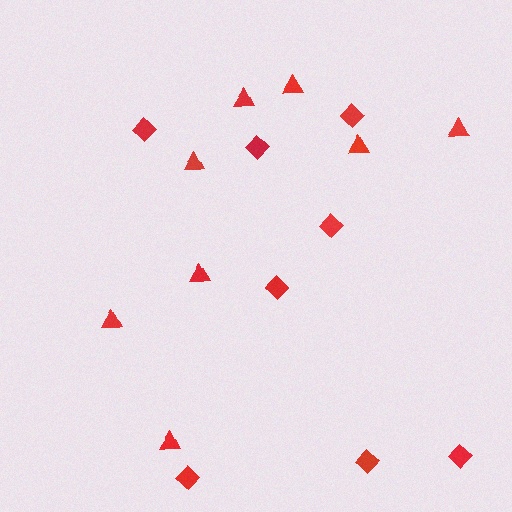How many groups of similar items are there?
There are 2 groups: one group of triangles (8) and one group of diamonds (8).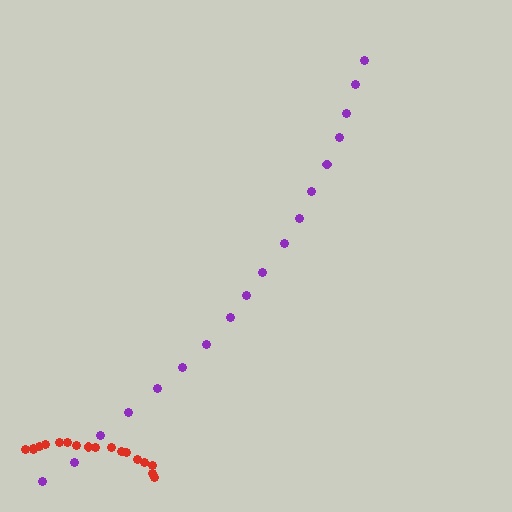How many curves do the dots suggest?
There are 2 distinct paths.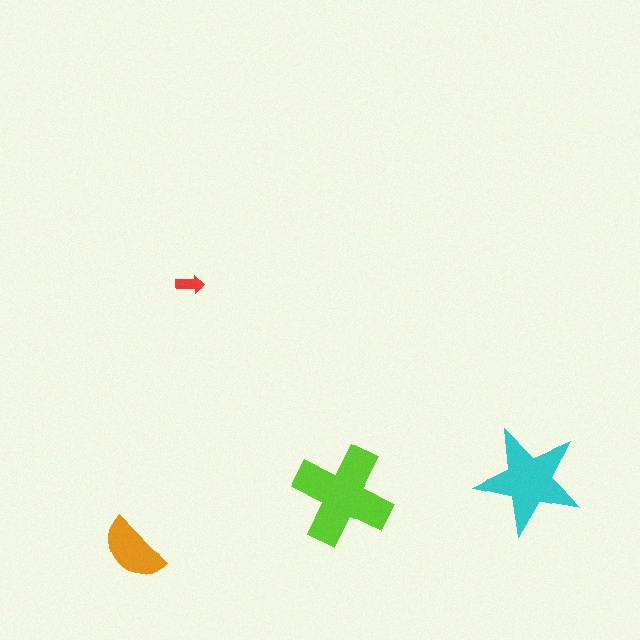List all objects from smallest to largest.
The red arrow, the orange semicircle, the cyan star, the lime cross.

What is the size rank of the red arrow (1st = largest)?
4th.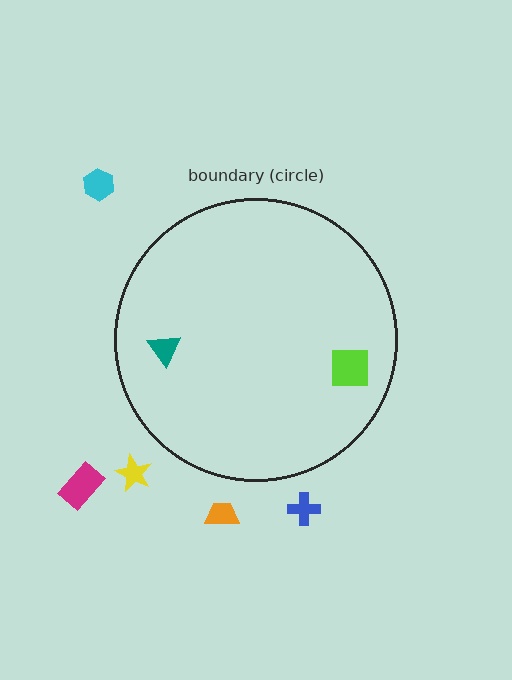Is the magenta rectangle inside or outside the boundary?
Outside.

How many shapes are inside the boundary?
2 inside, 5 outside.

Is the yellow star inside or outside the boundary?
Outside.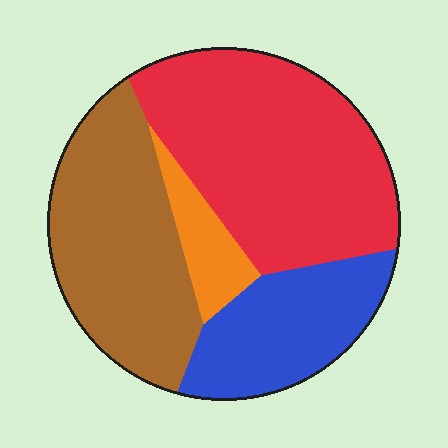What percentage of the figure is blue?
Blue covers roughly 20% of the figure.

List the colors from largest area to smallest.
From largest to smallest: red, brown, blue, orange.